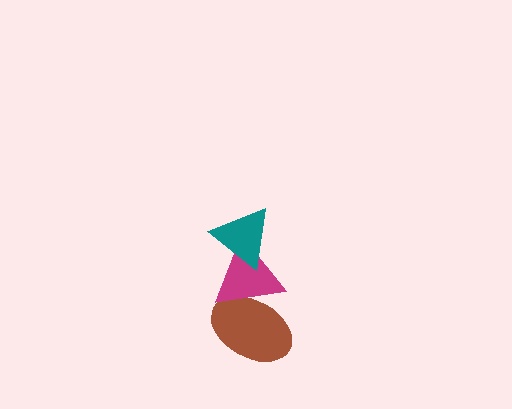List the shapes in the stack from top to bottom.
From top to bottom: the teal triangle, the magenta triangle, the brown ellipse.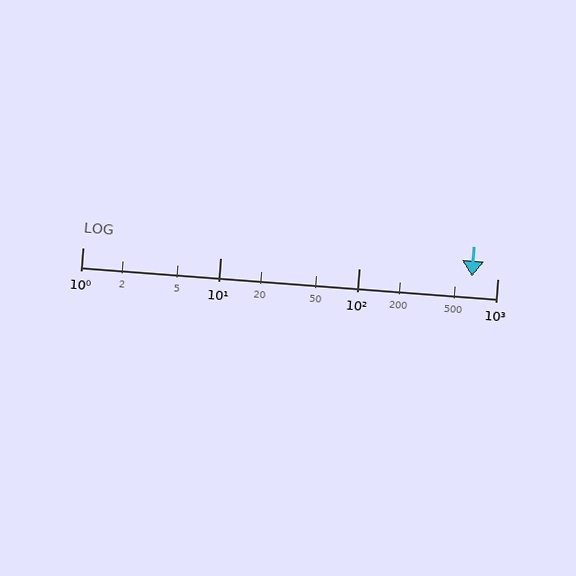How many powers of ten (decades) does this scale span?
The scale spans 3 decades, from 1 to 1000.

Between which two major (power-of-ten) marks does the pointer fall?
The pointer is between 100 and 1000.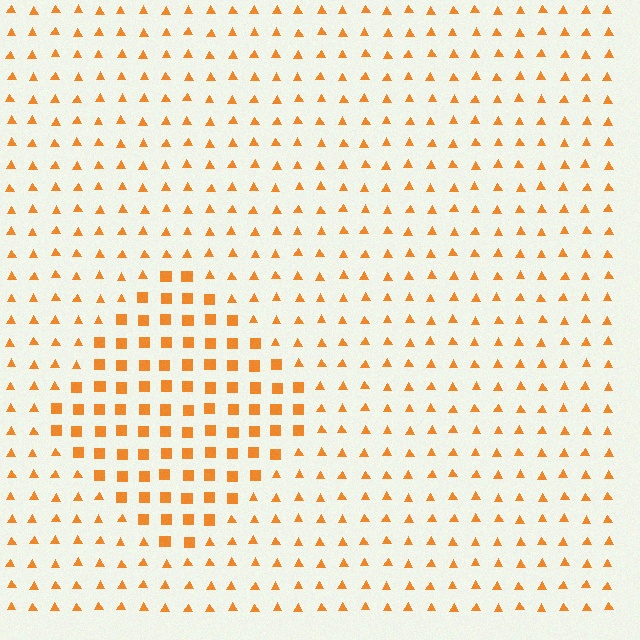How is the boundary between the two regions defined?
The boundary is defined by a change in element shape: squares inside vs. triangles outside. All elements share the same color and spacing.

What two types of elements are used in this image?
The image uses squares inside the diamond region and triangles outside it.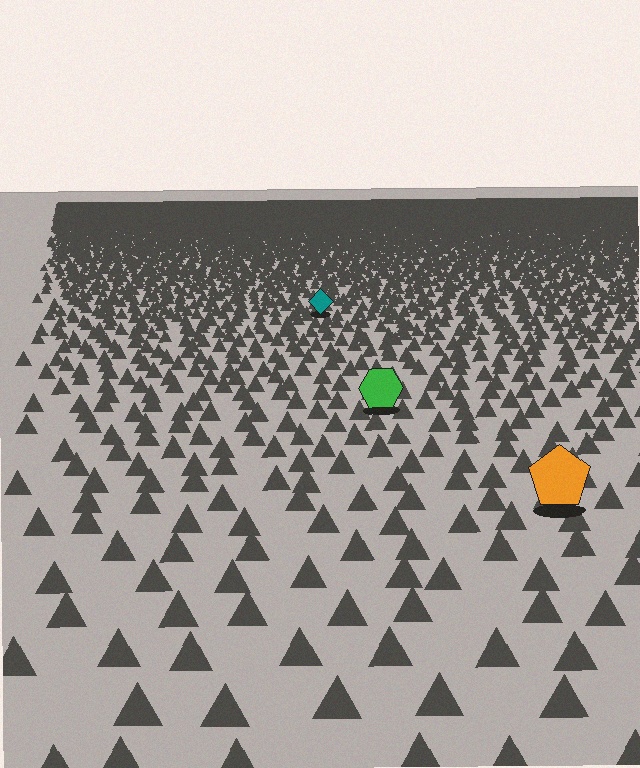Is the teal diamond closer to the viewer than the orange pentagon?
No. The orange pentagon is closer — you can tell from the texture gradient: the ground texture is coarser near it.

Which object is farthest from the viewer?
The teal diamond is farthest from the viewer. It appears smaller and the ground texture around it is denser.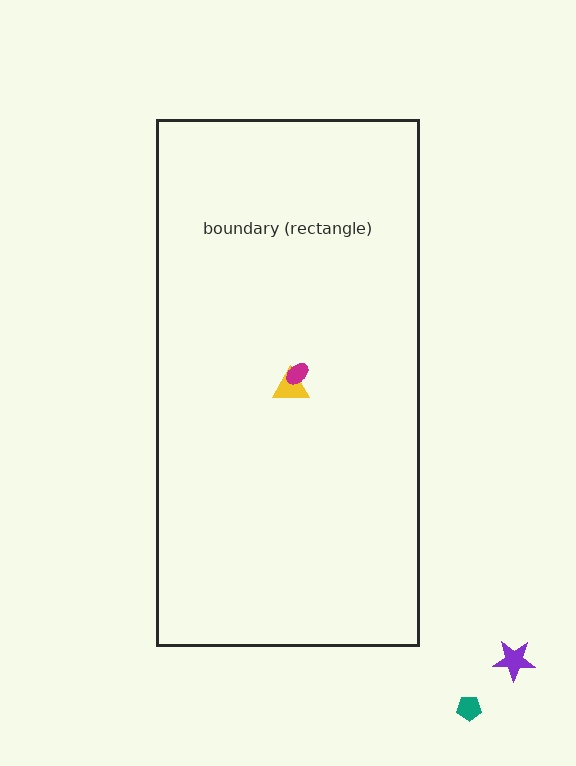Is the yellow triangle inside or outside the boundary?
Inside.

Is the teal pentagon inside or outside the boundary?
Outside.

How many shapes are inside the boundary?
2 inside, 2 outside.